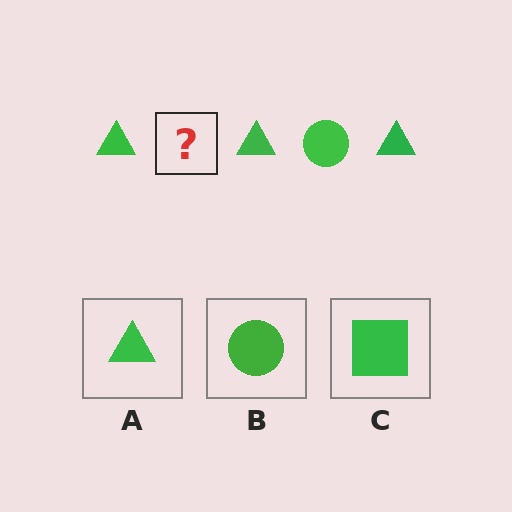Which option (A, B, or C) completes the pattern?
B.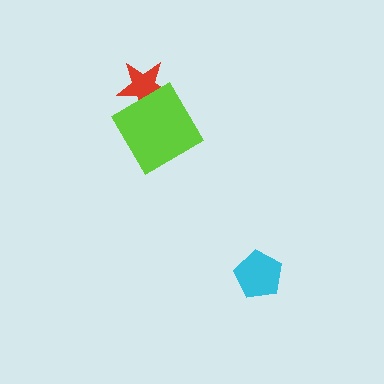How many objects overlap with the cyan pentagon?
0 objects overlap with the cyan pentagon.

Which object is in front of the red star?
The lime diamond is in front of the red star.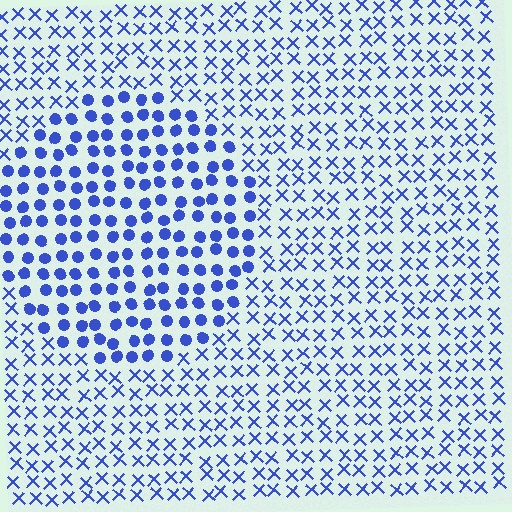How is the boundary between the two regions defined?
The boundary is defined by a change in element shape: circles inside vs. X marks outside. All elements share the same color and spacing.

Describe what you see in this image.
The image is filled with small blue elements arranged in a uniform grid. A circle-shaped region contains circles, while the surrounding area contains X marks. The boundary is defined purely by the change in element shape.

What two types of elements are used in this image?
The image uses circles inside the circle region and X marks outside it.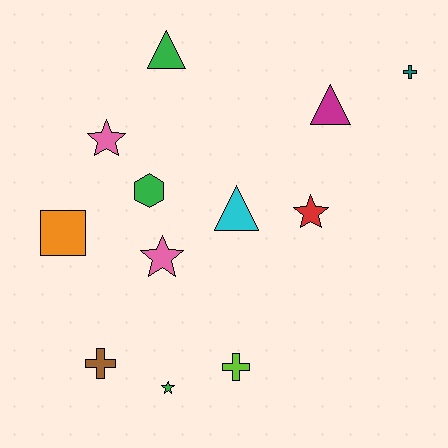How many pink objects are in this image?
There are 2 pink objects.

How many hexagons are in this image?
There is 1 hexagon.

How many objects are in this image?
There are 12 objects.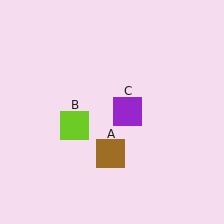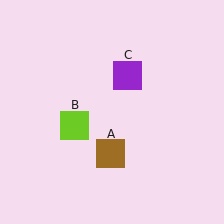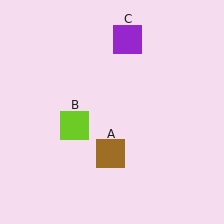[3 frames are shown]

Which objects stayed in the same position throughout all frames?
Brown square (object A) and lime square (object B) remained stationary.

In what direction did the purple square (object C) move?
The purple square (object C) moved up.